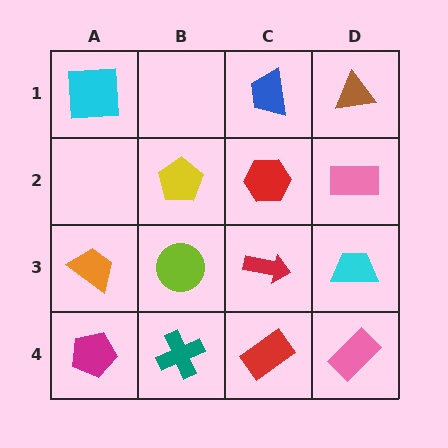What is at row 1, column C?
A blue trapezoid.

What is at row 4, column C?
A red rectangle.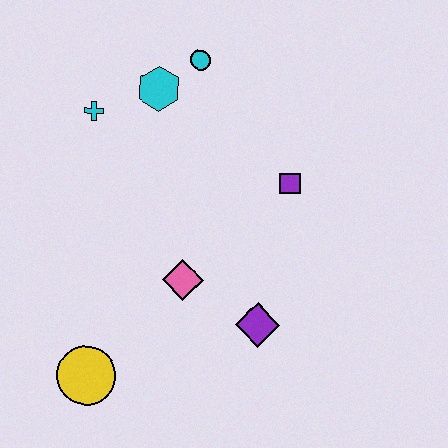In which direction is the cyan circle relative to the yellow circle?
The cyan circle is above the yellow circle.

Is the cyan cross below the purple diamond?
No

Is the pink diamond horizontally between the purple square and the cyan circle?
No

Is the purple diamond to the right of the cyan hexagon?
Yes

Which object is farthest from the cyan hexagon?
The yellow circle is farthest from the cyan hexagon.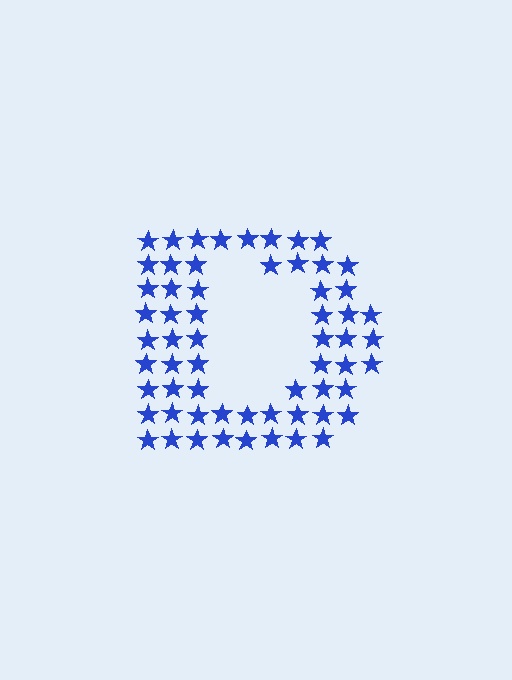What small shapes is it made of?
It is made of small stars.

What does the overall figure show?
The overall figure shows the letter D.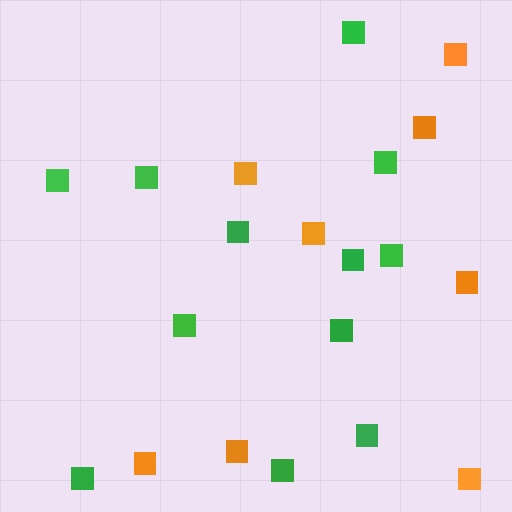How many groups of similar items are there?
There are 2 groups: one group of orange squares (8) and one group of green squares (12).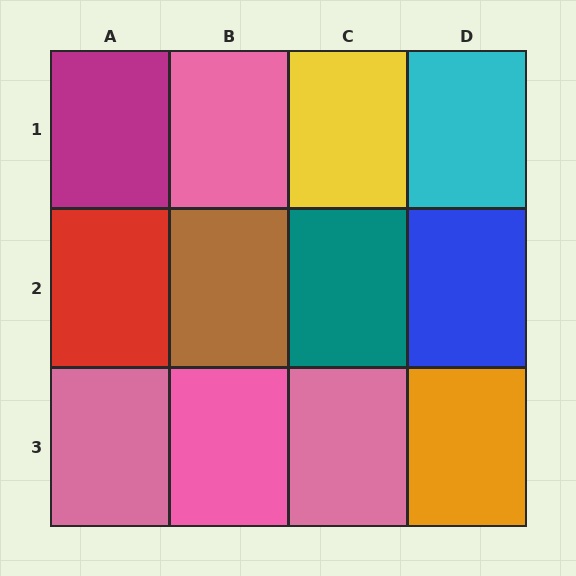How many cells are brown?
1 cell is brown.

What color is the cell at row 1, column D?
Cyan.